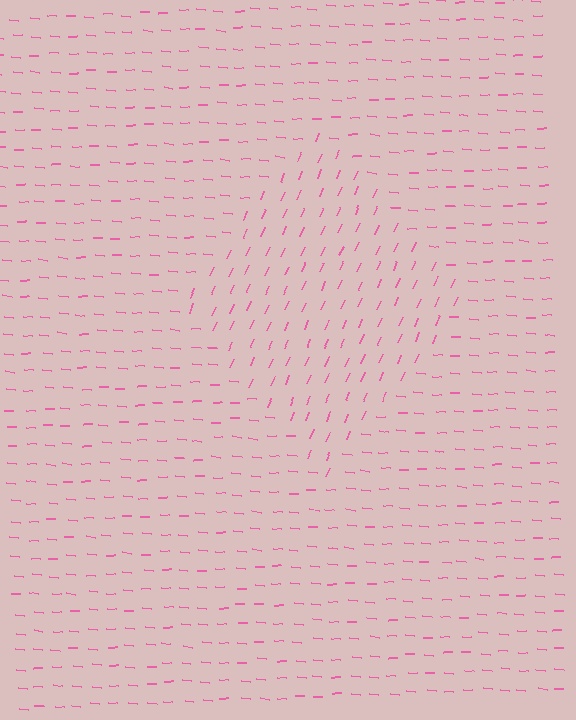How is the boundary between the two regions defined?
The boundary is defined purely by a change in line orientation (approximately 71 degrees difference). All lines are the same color and thickness.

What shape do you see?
I see a diamond.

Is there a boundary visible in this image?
Yes, there is a texture boundary formed by a change in line orientation.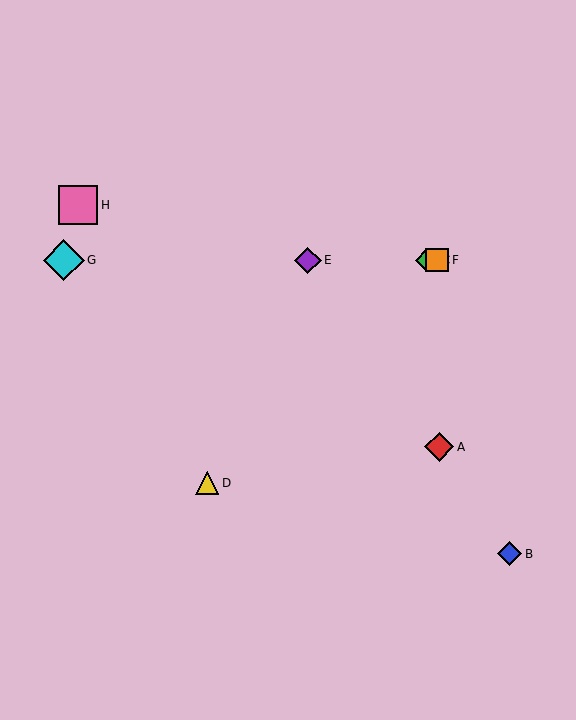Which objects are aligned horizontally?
Objects C, E, F, G are aligned horizontally.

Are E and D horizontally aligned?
No, E is at y≈260 and D is at y≈483.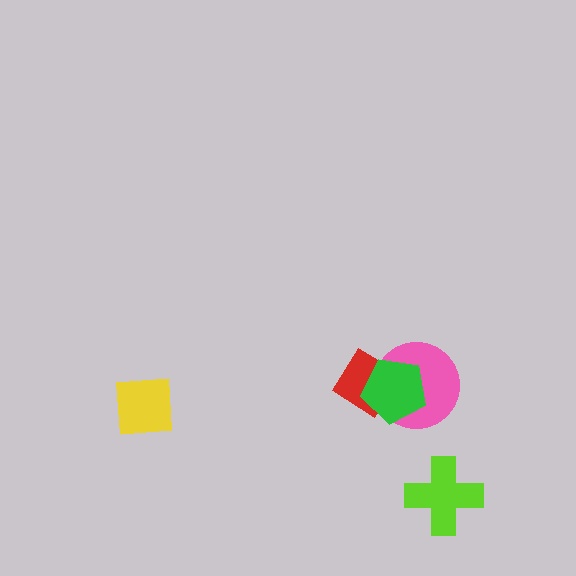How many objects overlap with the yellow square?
0 objects overlap with the yellow square.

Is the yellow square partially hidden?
No, no other shape covers it.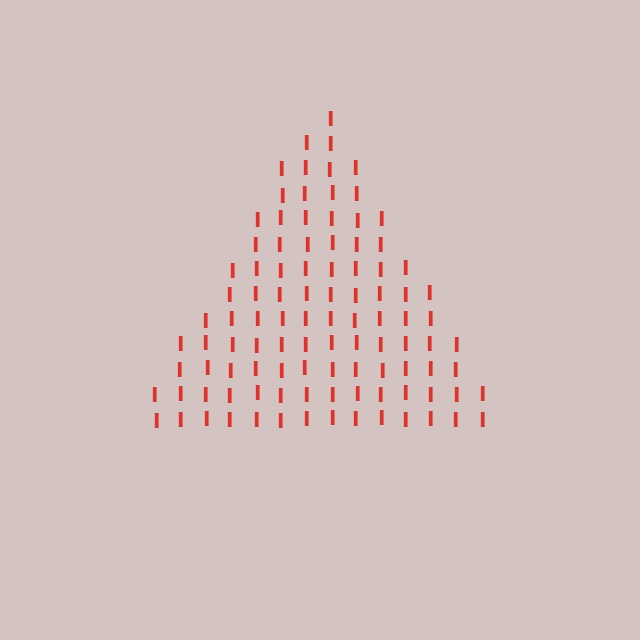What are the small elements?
The small elements are letter I's.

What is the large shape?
The large shape is a triangle.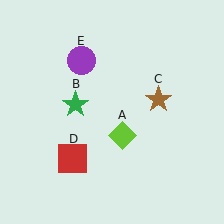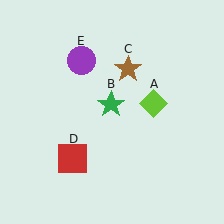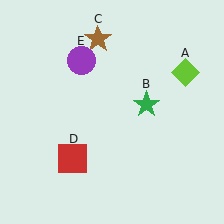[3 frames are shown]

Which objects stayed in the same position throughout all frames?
Red square (object D) and purple circle (object E) remained stationary.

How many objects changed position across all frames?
3 objects changed position: lime diamond (object A), green star (object B), brown star (object C).